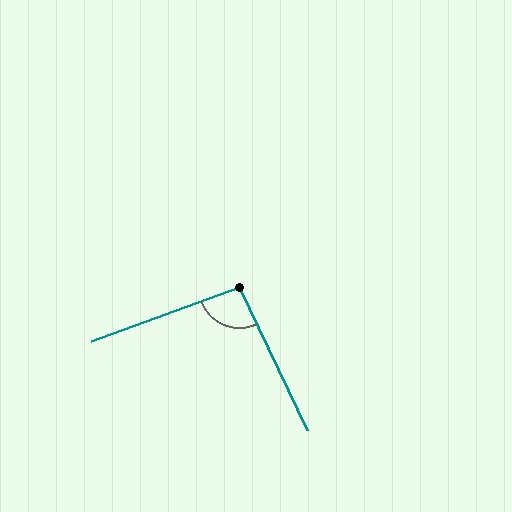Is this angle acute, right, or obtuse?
It is obtuse.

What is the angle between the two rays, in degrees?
Approximately 95 degrees.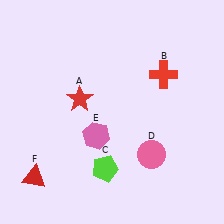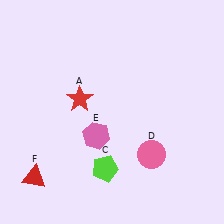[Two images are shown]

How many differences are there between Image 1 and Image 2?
There is 1 difference between the two images.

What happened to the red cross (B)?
The red cross (B) was removed in Image 2. It was in the top-right area of Image 1.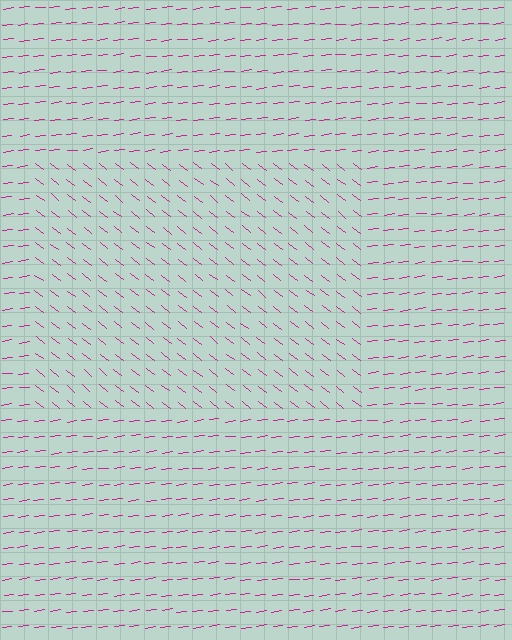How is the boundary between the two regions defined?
The boundary is defined purely by a change in line orientation (approximately 45 degrees difference). All lines are the same color and thickness.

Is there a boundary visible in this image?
Yes, there is a texture boundary formed by a change in line orientation.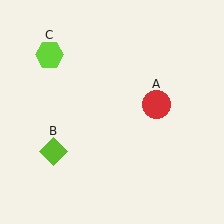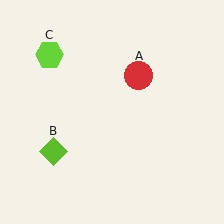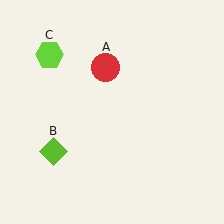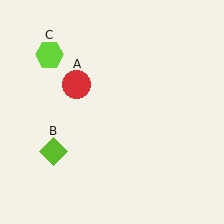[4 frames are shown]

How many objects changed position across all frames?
1 object changed position: red circle (object A).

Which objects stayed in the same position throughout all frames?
Lime diamond (object B) and lime hexagon (object C) remained stationary.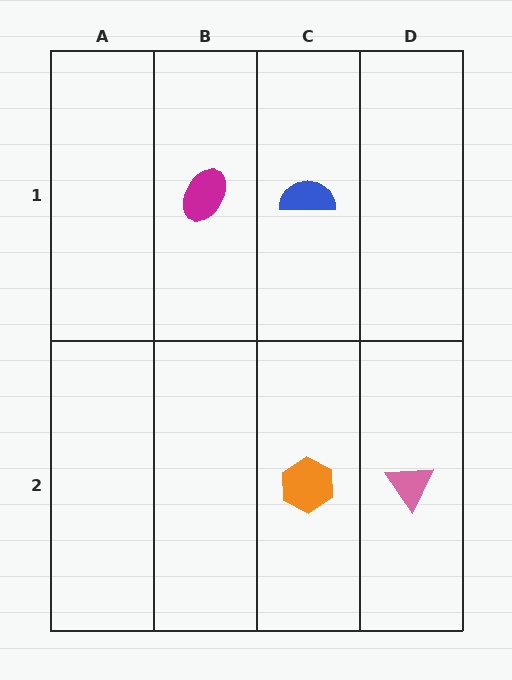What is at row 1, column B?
A magenta ellipse.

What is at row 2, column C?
An orange hexagon.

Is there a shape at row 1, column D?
No, that cell is empty.